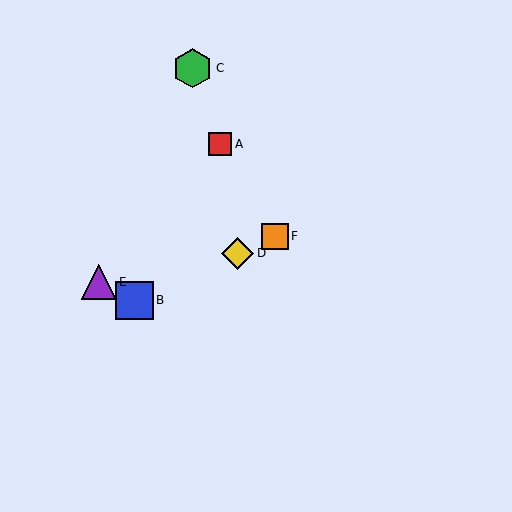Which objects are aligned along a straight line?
Objects B, D, F are aligned along a straight line.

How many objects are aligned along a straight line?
3 objects (B, D, F) are aligned along a straight line.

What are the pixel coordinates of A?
Object A is at (220, 144).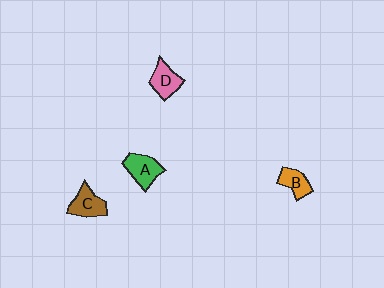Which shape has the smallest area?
Shape B (orange).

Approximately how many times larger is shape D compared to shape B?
Approximately 1.2 times.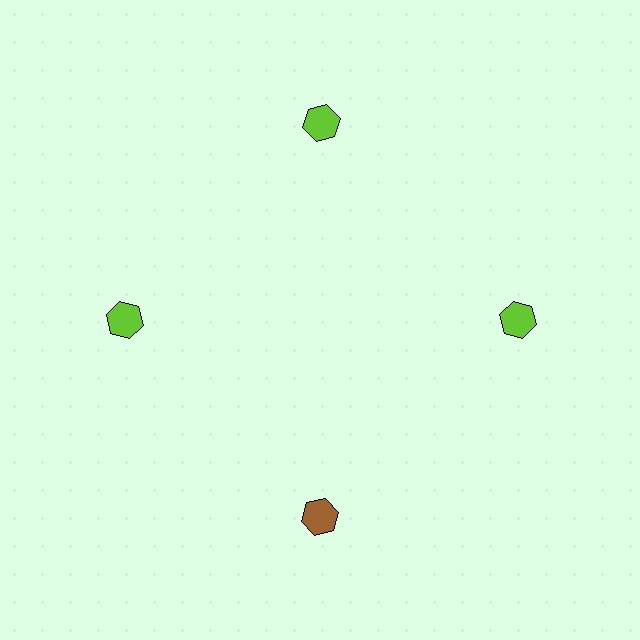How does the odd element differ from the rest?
It has a different color: brown instead of lime.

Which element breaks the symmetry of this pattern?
The brown hexagon at roughly the 6 o'clock position breaks the symmetry. All other shapes are lime hexagons.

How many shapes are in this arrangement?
There are 4 shapes arranged in a ring pattern.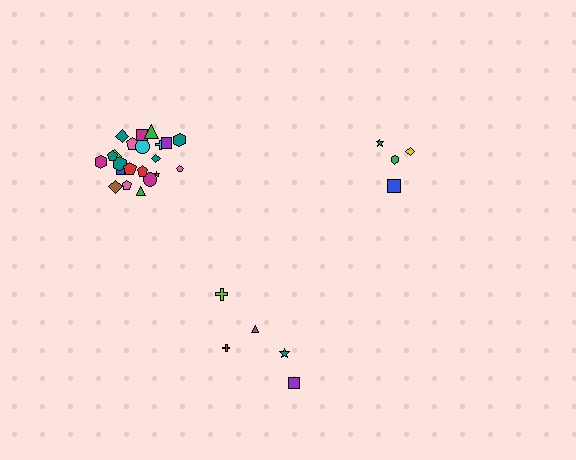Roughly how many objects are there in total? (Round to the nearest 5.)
Roughly 30 objects in total.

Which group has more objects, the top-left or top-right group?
The top-left group.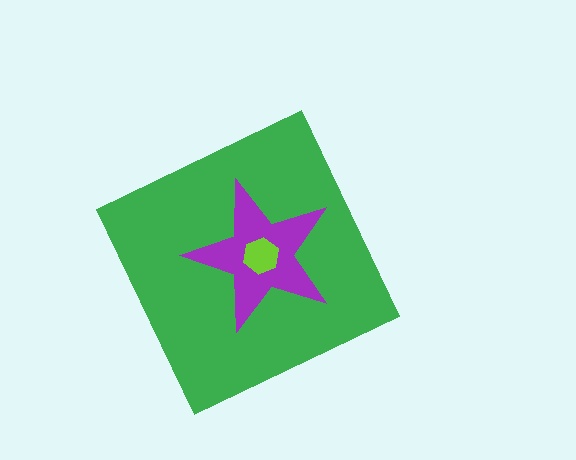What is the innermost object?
The lime hexagon.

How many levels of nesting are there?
3.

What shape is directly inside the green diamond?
The purple star.